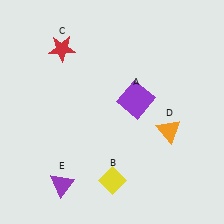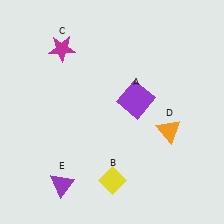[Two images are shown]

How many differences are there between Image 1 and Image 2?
There is 1 difference between the two images.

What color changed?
The star (C) changed from red in Image 1 to magenta in Image 2.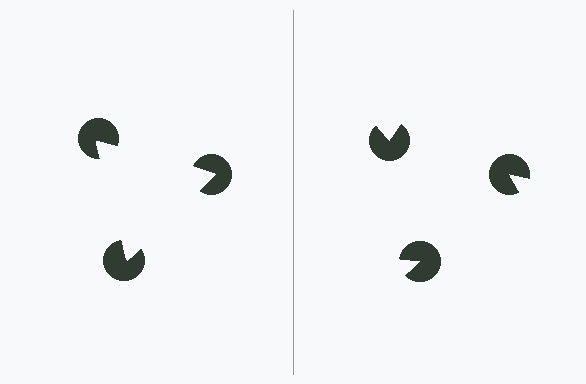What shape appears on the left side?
An illusory triangle.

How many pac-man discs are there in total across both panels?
6 — 3 on each side.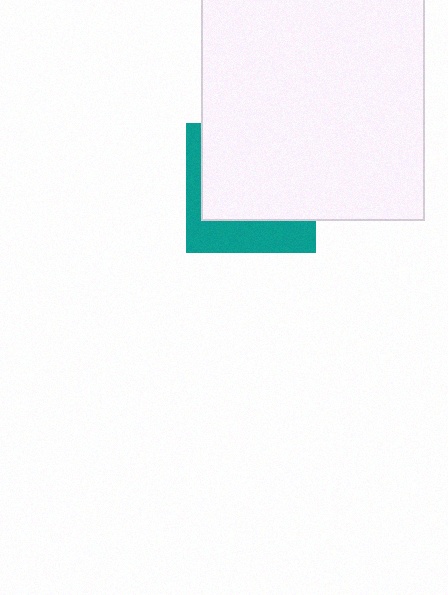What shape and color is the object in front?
The object in front is a white square.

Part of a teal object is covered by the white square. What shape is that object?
It is a square.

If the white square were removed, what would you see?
You would see the complete teal square.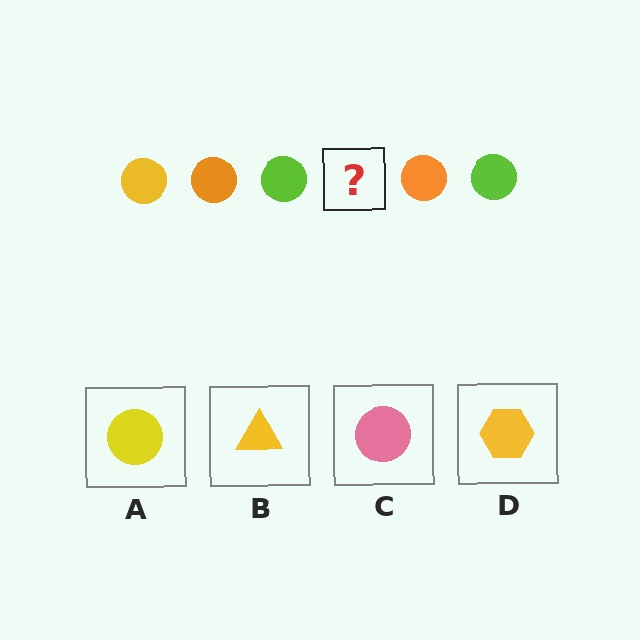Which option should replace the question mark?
Option A.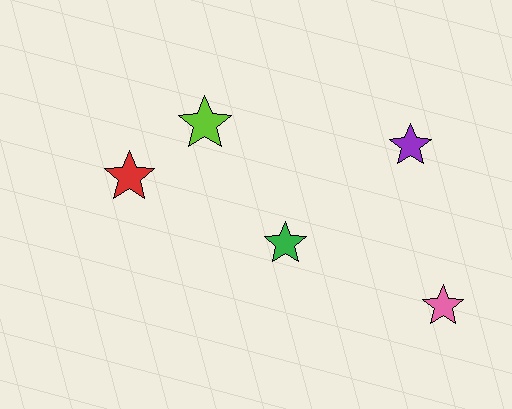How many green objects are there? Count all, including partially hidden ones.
There is 1 green object.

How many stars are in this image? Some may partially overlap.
There are 5 stars.